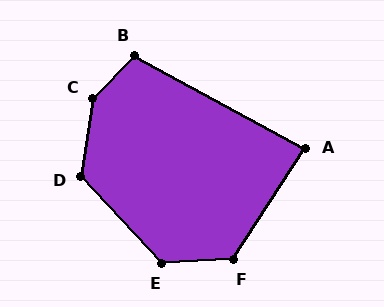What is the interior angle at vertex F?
Approximately 126 degrees (obtuse).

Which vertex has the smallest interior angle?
A, at approximately 86 degrees.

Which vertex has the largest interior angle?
C, at approximately 144 degrees.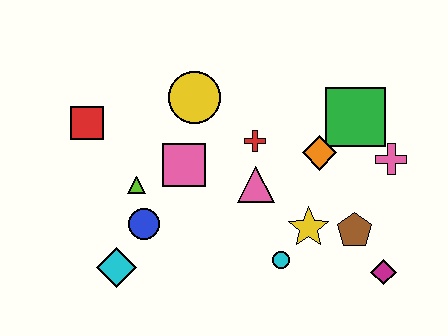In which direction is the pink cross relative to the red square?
The pink cross is to the right of the red square.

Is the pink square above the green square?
No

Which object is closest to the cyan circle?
The yellow star is closest to the cyan circle.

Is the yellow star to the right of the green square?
No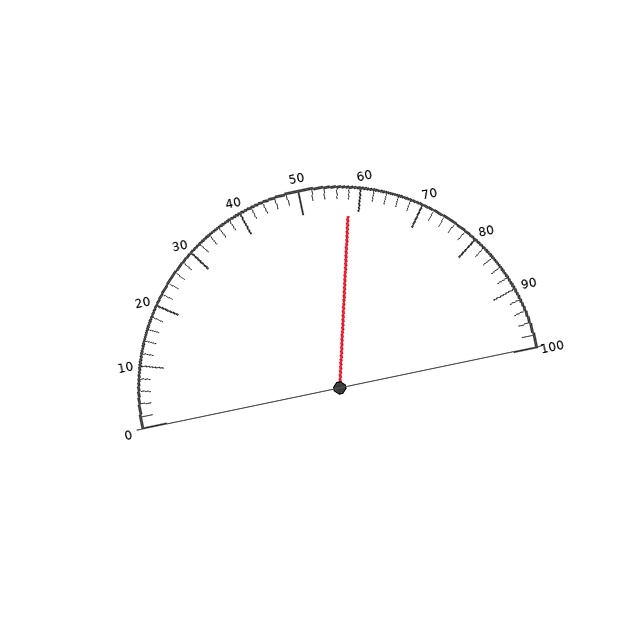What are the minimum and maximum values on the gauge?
The gauge ranges from 0 to 100.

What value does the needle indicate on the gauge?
The needle indicates approximately 58.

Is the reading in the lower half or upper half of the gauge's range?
The reading is in the upper half of the range (0 to 100).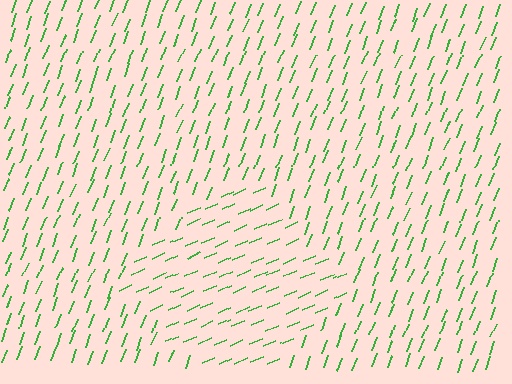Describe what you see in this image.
The image is filled with small green line segments. A diamond region in the image has lines oriented differently from the surrounding lines, creating a visible texture boundary.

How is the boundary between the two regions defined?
The boundary is defined purely by a change in line orientation (approximately 45 degrees difference). All lines are the same color and thickness.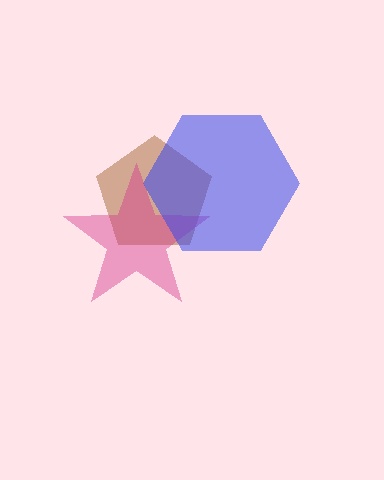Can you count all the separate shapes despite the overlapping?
Yes, there are 3 separate shapes.